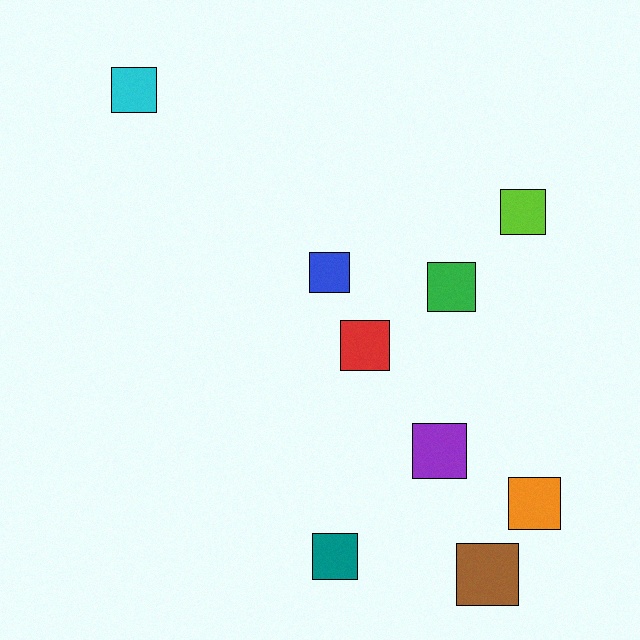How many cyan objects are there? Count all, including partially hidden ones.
There is 1 cyan object.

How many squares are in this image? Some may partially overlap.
There are 9 squares.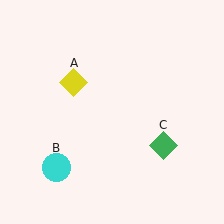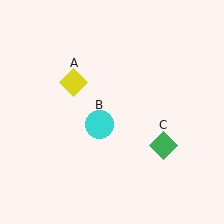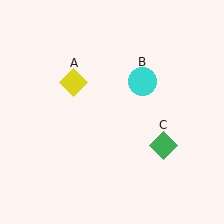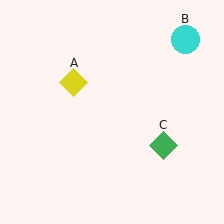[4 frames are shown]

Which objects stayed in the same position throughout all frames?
Yellow diamond (object A) and green diamond (object C) remained stationary.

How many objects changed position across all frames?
1 object changed position: cyan circle (object B).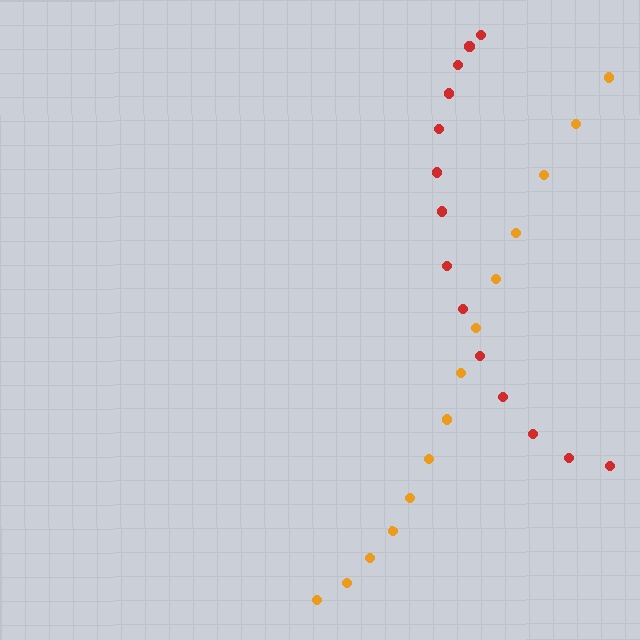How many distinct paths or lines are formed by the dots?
There are 2 distinct paths.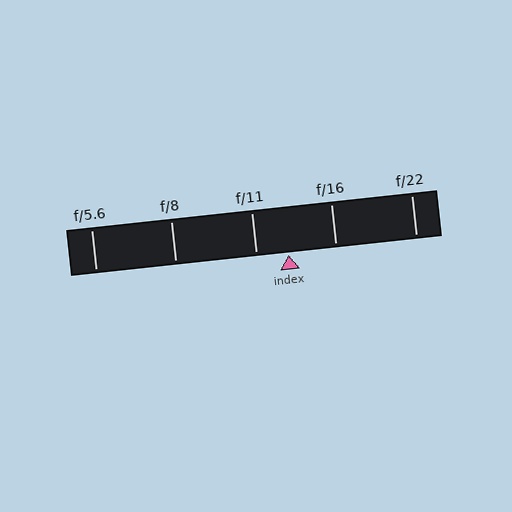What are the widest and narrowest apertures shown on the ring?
The widest aperture shown is f/5.6 and the narrowest is f/22.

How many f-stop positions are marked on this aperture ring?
There are 5 f-stop positions marked.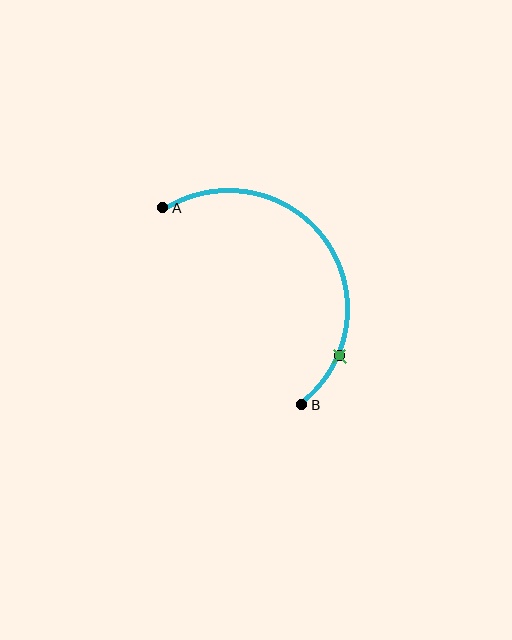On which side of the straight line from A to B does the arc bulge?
The arc bulges above and to the right of the straight line connecting A and B.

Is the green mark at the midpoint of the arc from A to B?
No. The green mark lies on the arc but is closer to endpoint B. The arc midpoint would be at the point on the curve equidistant along the arc from both A and B.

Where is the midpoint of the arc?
The arc midpoint is the point on the curve farthest from the straight line joining A and B. It sits above and to the right of that line.